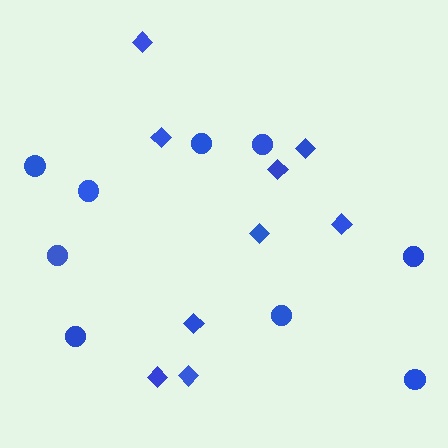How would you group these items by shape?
There are 2 groups: one group of circles (9) and one group of diamonds (9).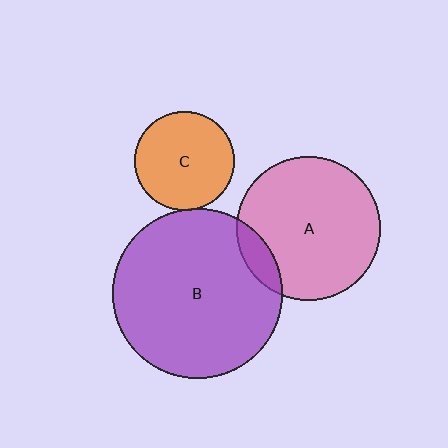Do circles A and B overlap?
Yes.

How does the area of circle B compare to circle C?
Approximately 2.9 times.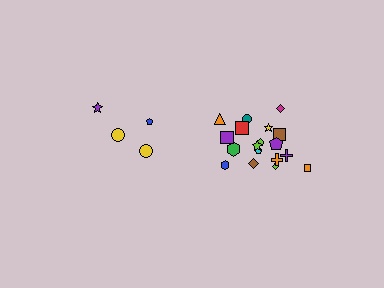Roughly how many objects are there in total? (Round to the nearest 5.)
Roughly 20 objects in total.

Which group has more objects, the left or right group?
The right group.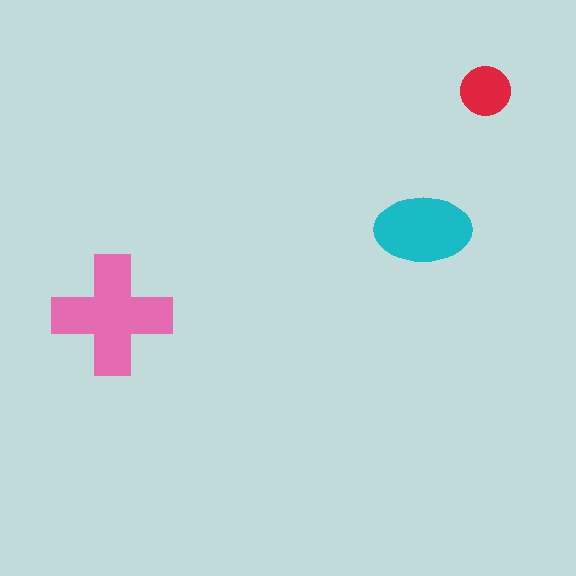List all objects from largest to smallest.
The pink cross, the cyan ellipse, the red circle.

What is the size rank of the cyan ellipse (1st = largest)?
2nd.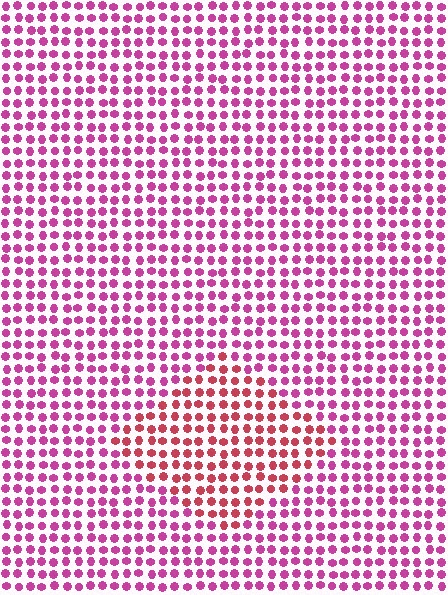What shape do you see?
I see a diamond.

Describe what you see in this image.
The image is filled with small magenta elements in a uniform arrangement. A diamond-shaped region is visible where the elements are tinted to a slightly different hue, forming a subtle color boundary.